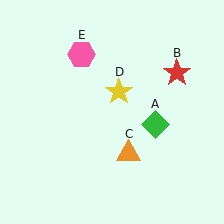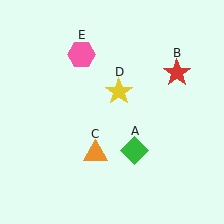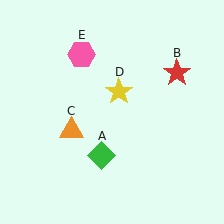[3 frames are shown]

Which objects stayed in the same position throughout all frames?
Red star (object B) and yellow star (object D) and pink hexagon (object E) remained stationary.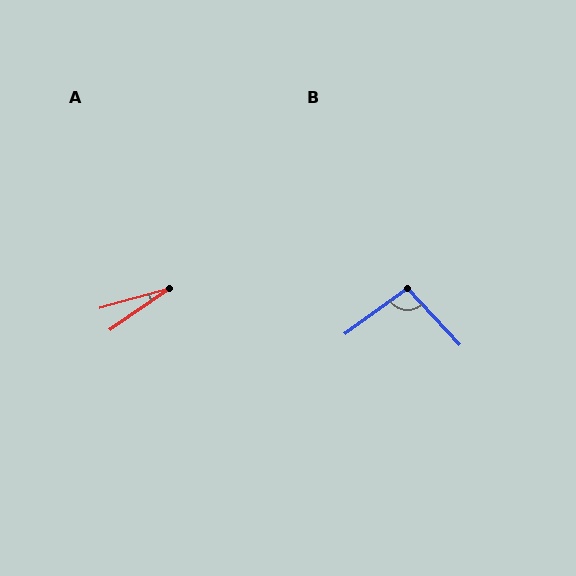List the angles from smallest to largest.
A (19°), B (97°).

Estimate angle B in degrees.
Approximately 97 degrees.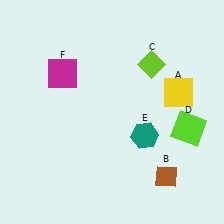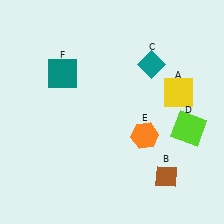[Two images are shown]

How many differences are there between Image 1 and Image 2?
There are 3 differences between the two images.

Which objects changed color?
C changed from lime to teal. E changed from teal to orange. F changed from magenta to teal.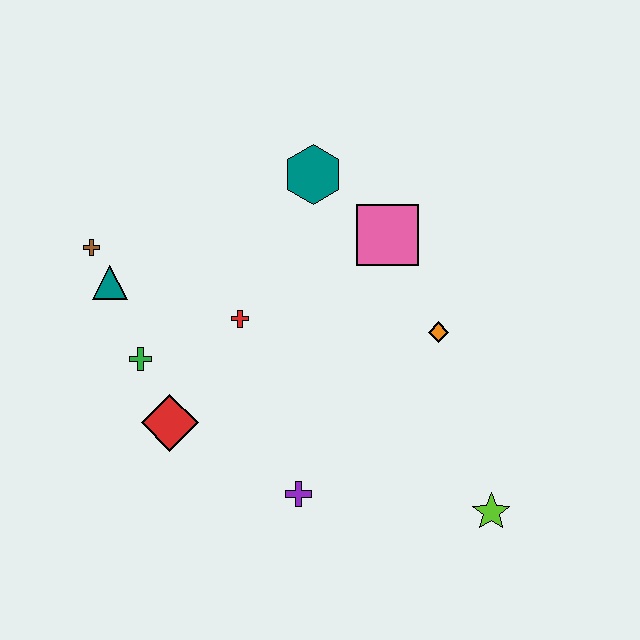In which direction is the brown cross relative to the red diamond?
The brown cross is above the red diamond.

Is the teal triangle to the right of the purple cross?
No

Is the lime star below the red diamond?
Yes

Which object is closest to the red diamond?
The green cross is closest to the red diamond.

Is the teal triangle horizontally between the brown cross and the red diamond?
Yes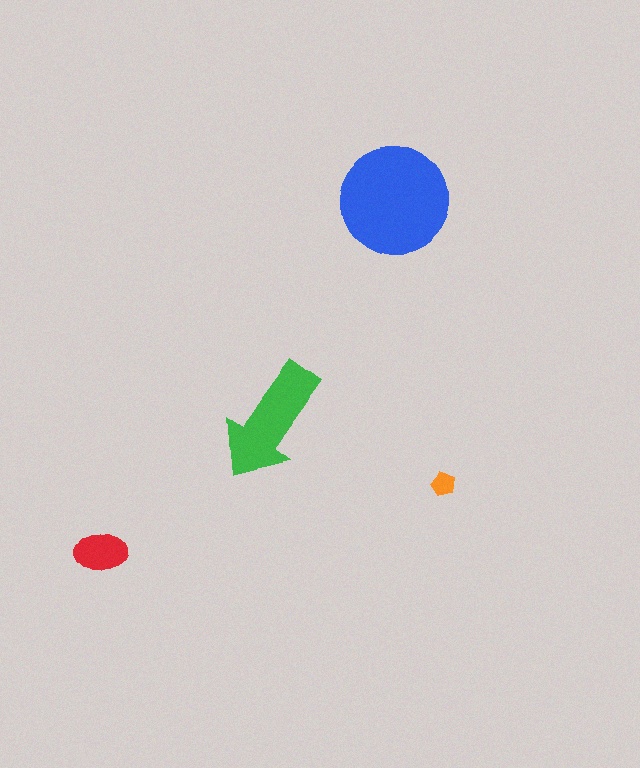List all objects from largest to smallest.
The blue circle, the green arrow, the red ellipse, the orange pentagon.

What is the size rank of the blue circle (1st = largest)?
1st.